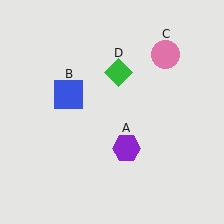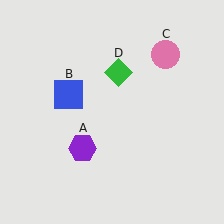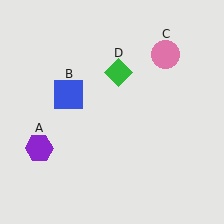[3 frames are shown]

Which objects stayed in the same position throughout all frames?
Blue square (object B) and pink circle (object C) and green diamond (object D) remained stationary.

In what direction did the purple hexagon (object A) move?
The purple hexagon (object A) moved left.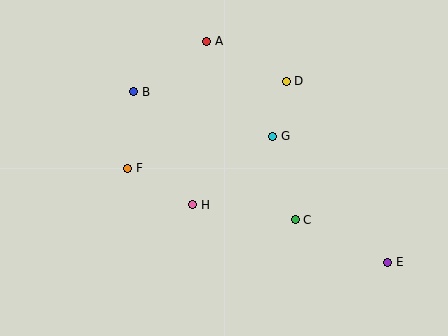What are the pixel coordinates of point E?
Point E is at (388, 262).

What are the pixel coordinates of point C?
Point C is at (295, 220).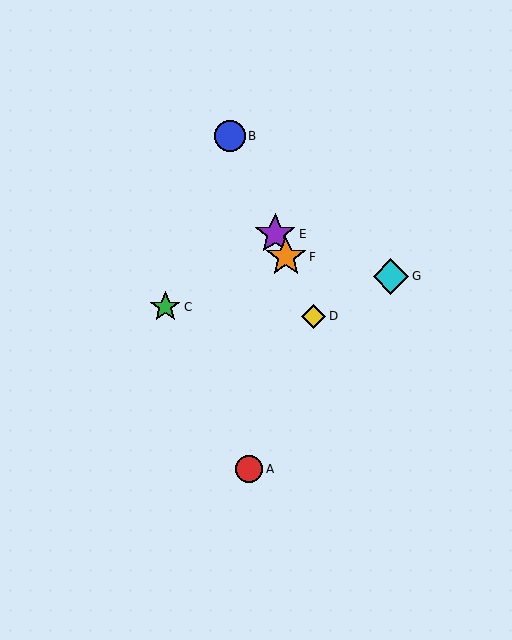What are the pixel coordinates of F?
Object F is at (286, 257).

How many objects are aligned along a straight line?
4 objects (B, D, E, F) are aligned along a straight line.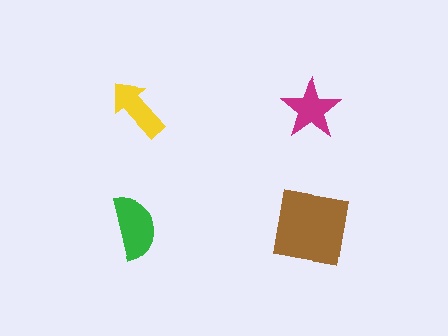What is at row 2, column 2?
A brown square.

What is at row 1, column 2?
A magenta star.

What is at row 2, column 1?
A green semicircle.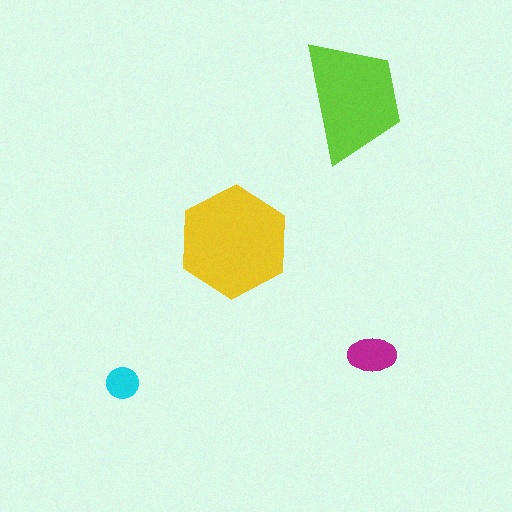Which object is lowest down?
The cyan circle is bottommost.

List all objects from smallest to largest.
The cyan circle, the magenta ellipse, the lime trapezoid, the yellow hexagon.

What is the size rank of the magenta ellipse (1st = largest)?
3rd.